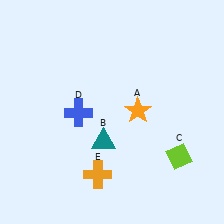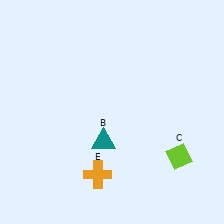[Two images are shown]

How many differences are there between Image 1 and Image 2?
There are 2 differences between the two images.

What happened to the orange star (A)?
The orange star (A) was removed in Image 2. It was in the top-right area of Image 1.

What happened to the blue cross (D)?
The blue cross (D) was removed in Image 2. It was in the bottom-left area of Image 1.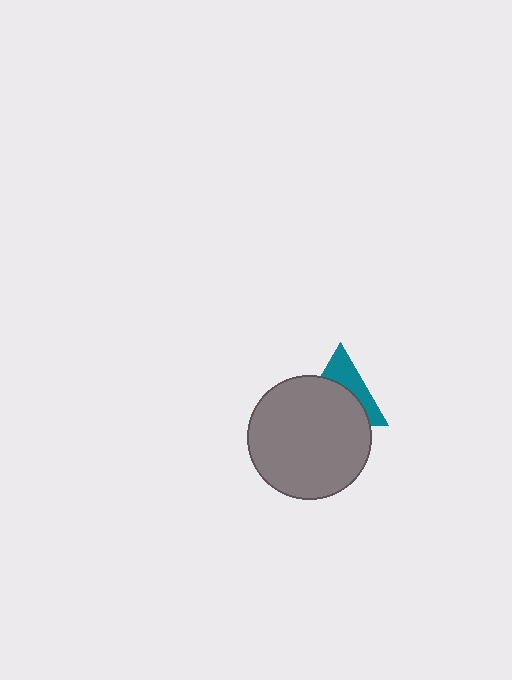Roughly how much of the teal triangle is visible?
A small part of it is visible (roughly 39%).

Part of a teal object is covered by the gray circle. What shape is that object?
It is a triangle.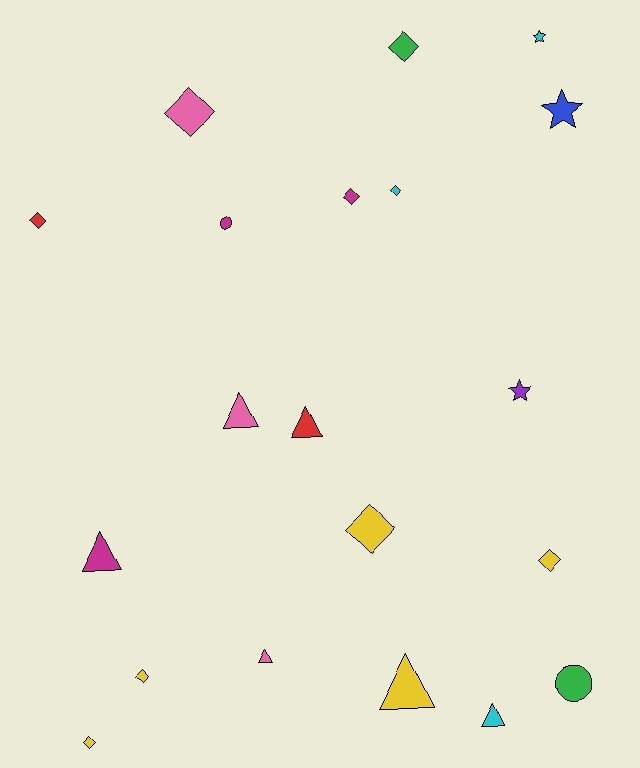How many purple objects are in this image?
There is 1 purple object.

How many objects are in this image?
There are 20 objects.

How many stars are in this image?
There are 3 stars.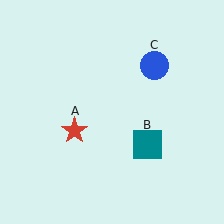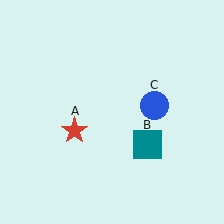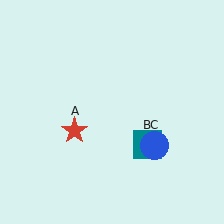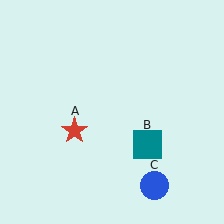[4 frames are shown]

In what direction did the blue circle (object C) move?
The blue circle (object C) moved down.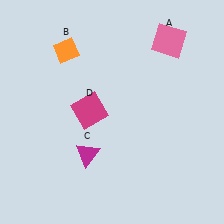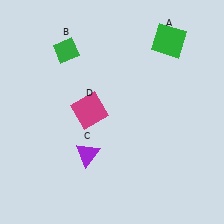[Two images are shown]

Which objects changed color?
A changed from pink to green. B changed from orange to green. C changed from magenta to purple.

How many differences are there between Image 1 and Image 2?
There are 3 differences between the two images.